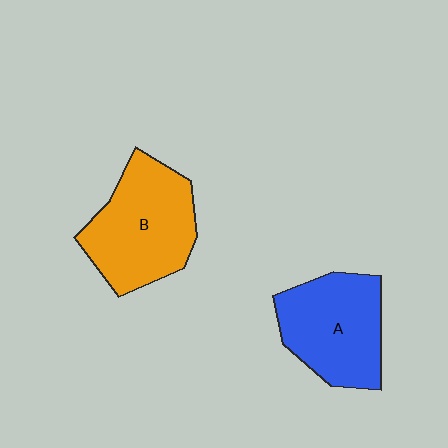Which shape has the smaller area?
Shape A (blue).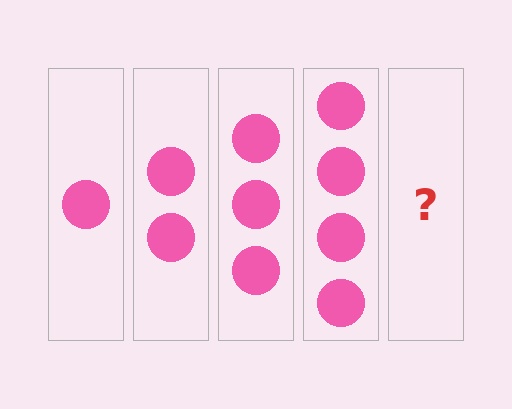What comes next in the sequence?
The next element should be 5 circles.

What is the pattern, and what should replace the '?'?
The pattern is that each step adds one more circle. The '?' should be 5 circles.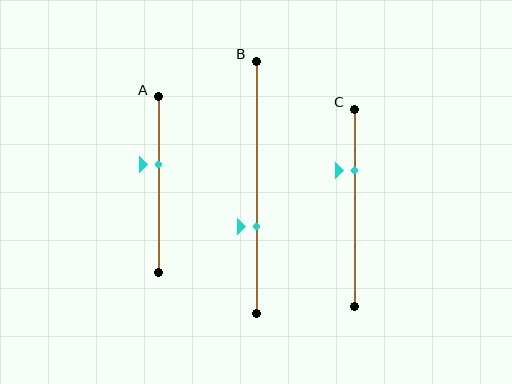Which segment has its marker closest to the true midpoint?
Segment A has its marker closest to the true midpoint.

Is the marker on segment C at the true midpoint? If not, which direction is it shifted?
No, the marker on segment C is shifted upward by about 19% of the segment length.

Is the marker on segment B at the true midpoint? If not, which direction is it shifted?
No, the marker on segment B is shifted downward by about 15% of the segment length.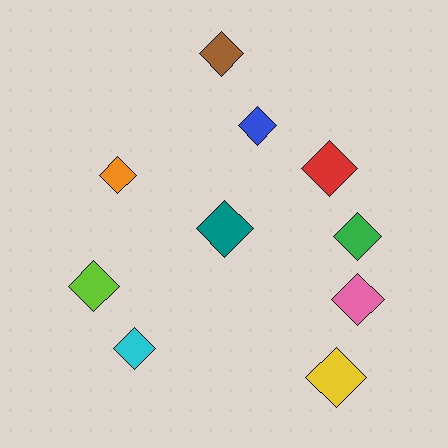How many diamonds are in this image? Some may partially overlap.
There are 10 diamonds.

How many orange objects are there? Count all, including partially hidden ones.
There is 1 orange object.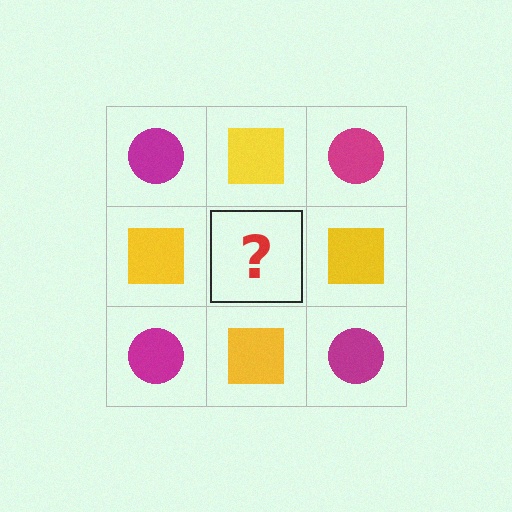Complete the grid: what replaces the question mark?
The question mark should be replaced with a magenta circle.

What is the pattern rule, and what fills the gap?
The rule is that it alternates magenta circle and yellow square in a checkerboard pattern. The gap should be filled with a magenta circle.